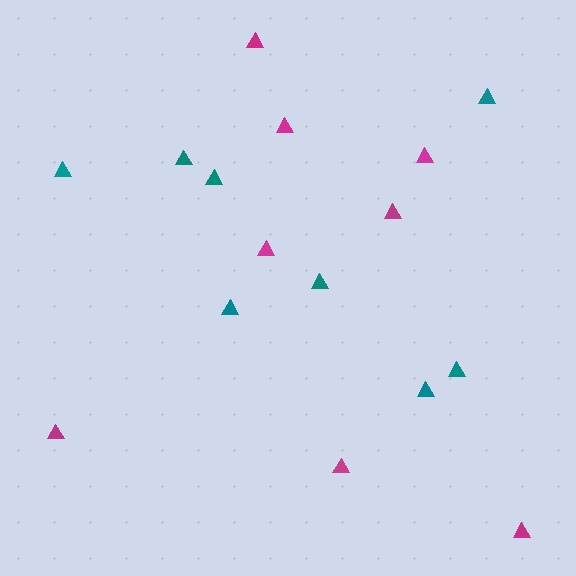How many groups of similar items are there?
There are 2 groups: one group of magenta triangles (8) and one group of teal triangles (8).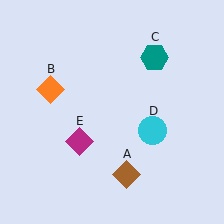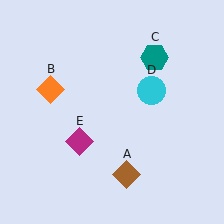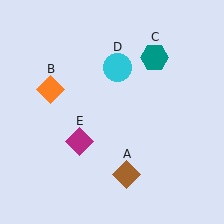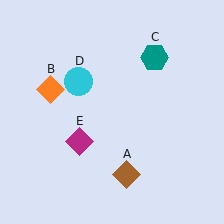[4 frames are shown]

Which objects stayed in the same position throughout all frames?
Brown diamond (object A) and orange diamond (object B) and teal hexagon (object C) and magenta diamond (object E) remained stationary.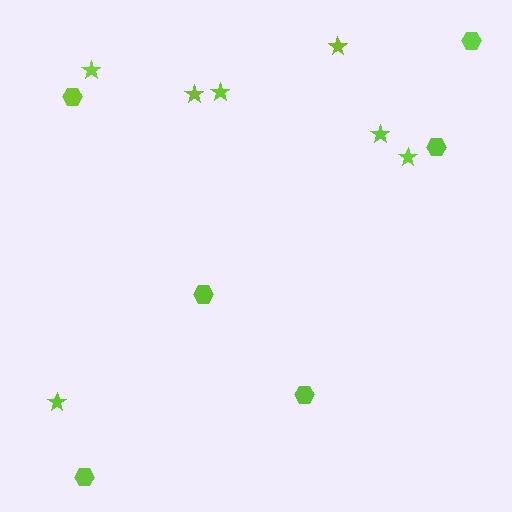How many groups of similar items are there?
There are 2 groups: one group of hexagons (6) and one group of stars (7).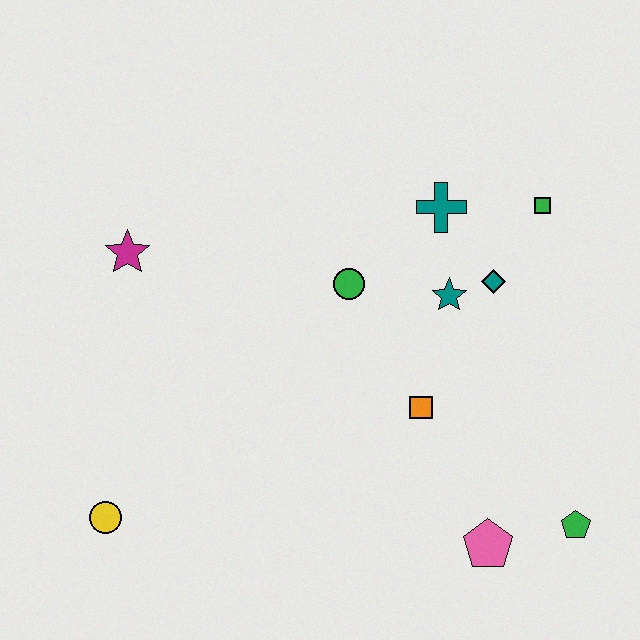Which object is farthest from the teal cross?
The yellow circle is farthest from the teal cross.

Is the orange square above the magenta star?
No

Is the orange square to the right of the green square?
No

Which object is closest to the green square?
The teal diamond is closest to the green square.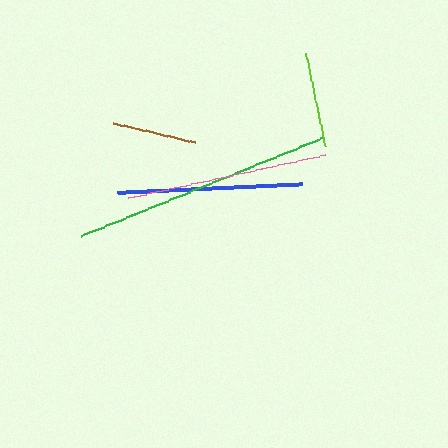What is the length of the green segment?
The green segment is approximately 261 pixels long.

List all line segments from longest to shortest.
From longest to shortest: green, pink, blue, lime, brown.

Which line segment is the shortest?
The brown line is the shortest at approximately 84 pixels.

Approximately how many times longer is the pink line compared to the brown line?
The pink line is approximately 2.4 times the length of the brown line.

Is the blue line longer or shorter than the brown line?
The blue line is longer than the brown line.